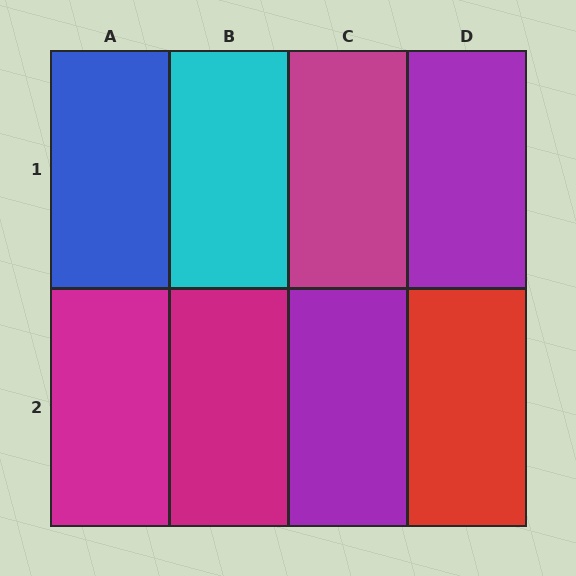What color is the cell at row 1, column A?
Blue.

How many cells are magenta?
3 cells are magenta.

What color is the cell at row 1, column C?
Magenta.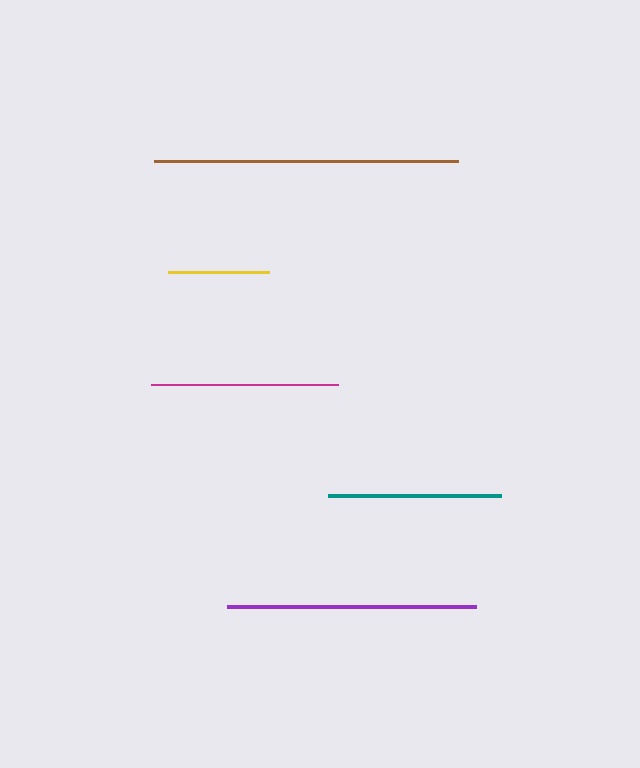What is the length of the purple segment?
The purple segment is approximately 249 pixels long.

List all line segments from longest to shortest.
From longest to shortest: brown, purple, magenta, teal, yellow.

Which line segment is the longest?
The brown line is the longest at approximately 304 pixels.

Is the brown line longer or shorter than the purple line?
The brown line is longer than the purple line.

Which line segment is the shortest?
The yellow line is the shortest at approximately 101 pixels.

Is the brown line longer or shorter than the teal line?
The brown line is longer than the teal line.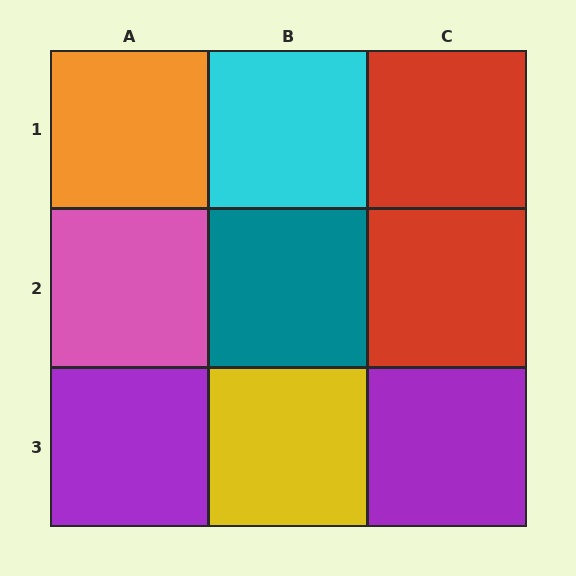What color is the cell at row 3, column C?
Purple.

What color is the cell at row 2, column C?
Red.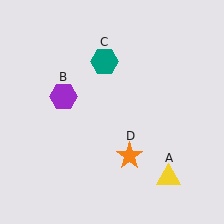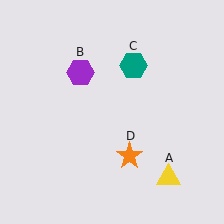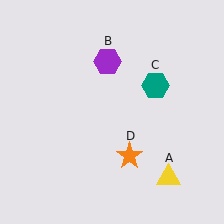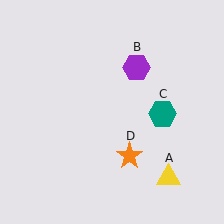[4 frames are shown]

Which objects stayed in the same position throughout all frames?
Yellow triangle (object A) and orange star (object D) remained stationary.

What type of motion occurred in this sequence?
The purple hexagon (object B), teal hexagon (object C) rotated clockwise around the center of the scene.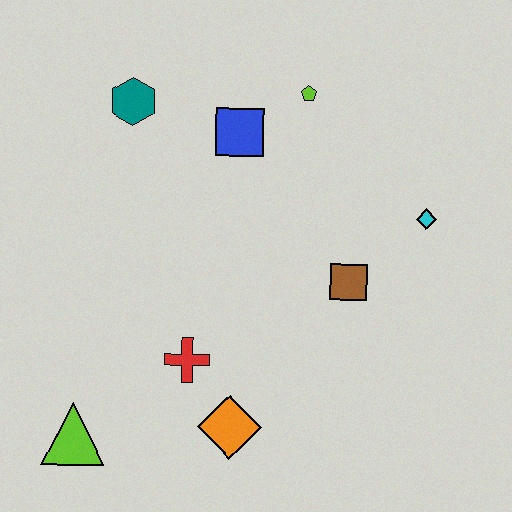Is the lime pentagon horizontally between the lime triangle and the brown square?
Yes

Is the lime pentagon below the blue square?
No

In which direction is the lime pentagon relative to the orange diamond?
The lime pentagon is above the orange diamond.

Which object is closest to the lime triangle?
The red cross is closest to the lime triangle.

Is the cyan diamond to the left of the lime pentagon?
No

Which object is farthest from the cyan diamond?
The lime triangle is farthest from the cyan diamond.